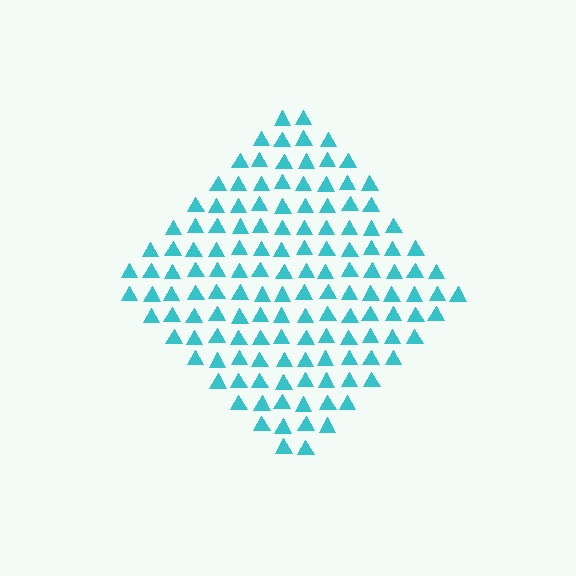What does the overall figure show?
The overall figure shows a diamond.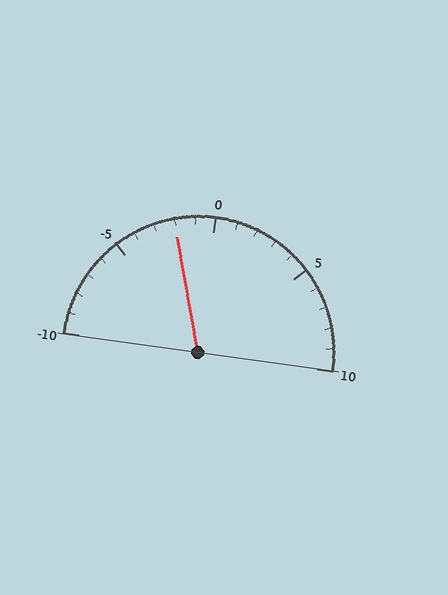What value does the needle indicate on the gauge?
The needle indicates approximately -2.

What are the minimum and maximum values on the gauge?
The gauge ranges from -10 to 10.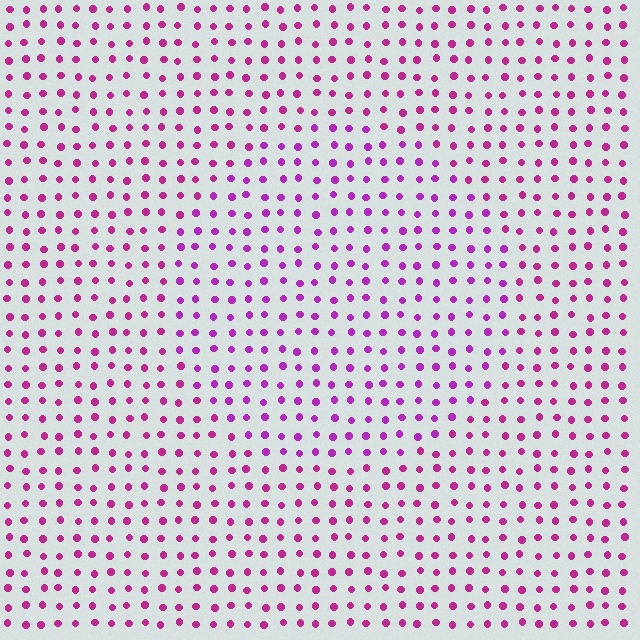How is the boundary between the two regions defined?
The boundary is defined purely by a slight shift in hue (about 22 degrees). Spacing, size, and orientation are identical on both sides.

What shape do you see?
I see a circle.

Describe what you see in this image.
The image is filled with small magenta elements in a uniform arrangement. A circle-shaped region is visible where the elements are tinted to a slightly different hue, forming a subtle color boundary.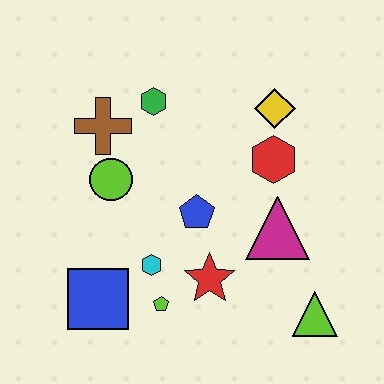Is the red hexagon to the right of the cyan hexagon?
Yes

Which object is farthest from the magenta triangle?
The brown cross is farthest from the magenta triangle.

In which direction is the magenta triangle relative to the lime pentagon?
The magenta triangle is to the right of the lime pentagon.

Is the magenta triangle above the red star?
Yes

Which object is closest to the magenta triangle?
The red hexagon is closest to the magenta triangle.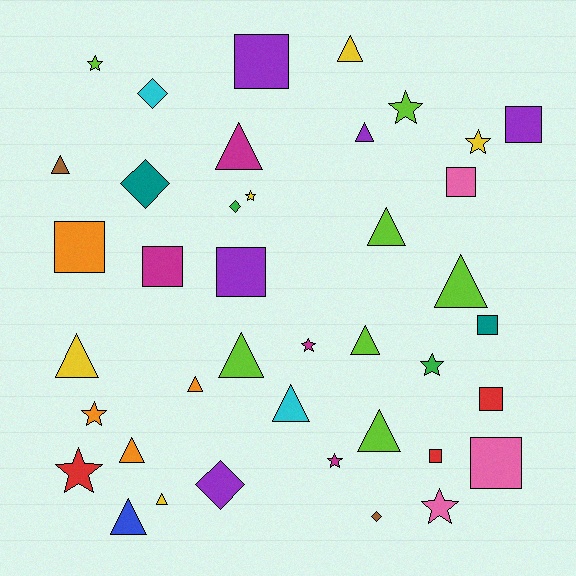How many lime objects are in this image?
There are 7 lime objects.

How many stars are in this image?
There are 10 stars.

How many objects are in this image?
There are 40 objects.